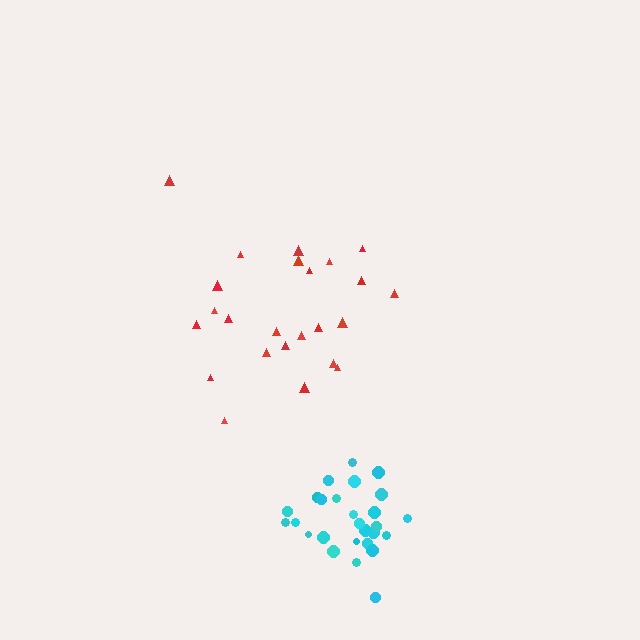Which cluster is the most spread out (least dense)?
Red.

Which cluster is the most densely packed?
Cyan.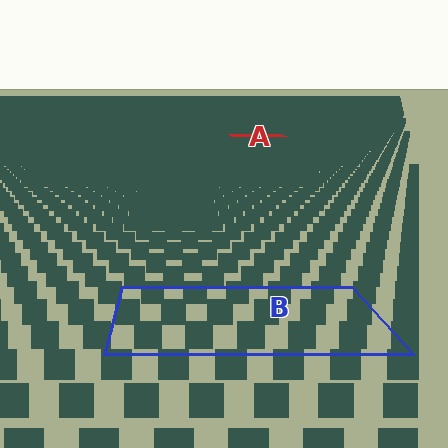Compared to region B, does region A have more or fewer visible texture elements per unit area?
Region A has more texture elements per unit area — they are packed more densely because it is farther away.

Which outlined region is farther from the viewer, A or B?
Region A is farther from the viewer — the texture elements inside it appear smaller and more densely packed.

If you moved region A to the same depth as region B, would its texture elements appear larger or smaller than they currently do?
They would appear larger. At a closer depth, the same texture elements are projected at a bigger on-screen size.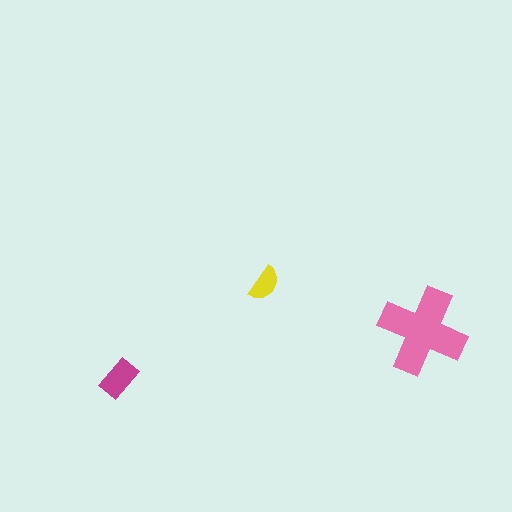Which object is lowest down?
The magenta rectangle is bottommost.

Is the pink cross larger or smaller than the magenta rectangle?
Larger.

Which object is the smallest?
The yellow semicircle.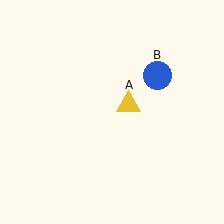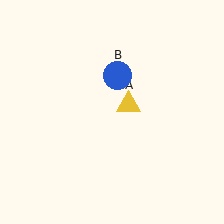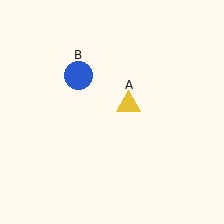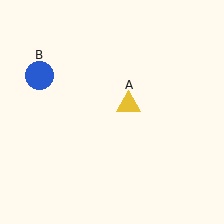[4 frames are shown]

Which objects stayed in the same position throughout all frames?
Yellow triangle (object A) remained stationary.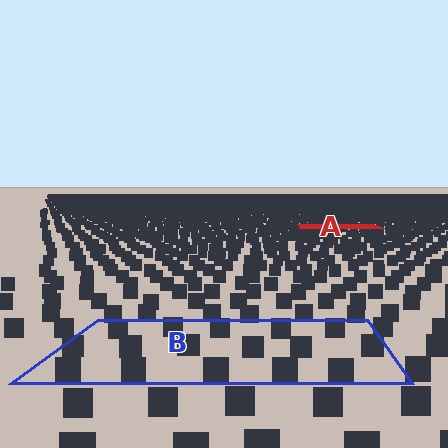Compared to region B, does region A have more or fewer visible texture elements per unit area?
Region A has more texture elements per unit area — they are packed more densely because it is farther away.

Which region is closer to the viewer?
Region B is closer. The texture elements there are larger and more spread out.